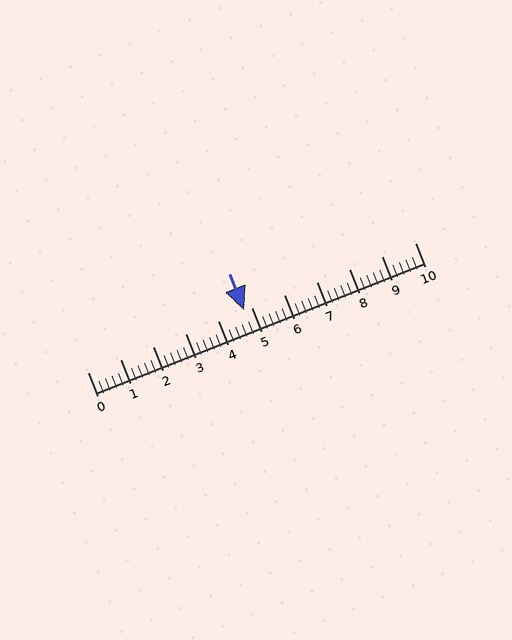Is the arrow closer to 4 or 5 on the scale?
The arrow is closer to 5.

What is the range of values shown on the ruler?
The ruler shows values from 0 to 10.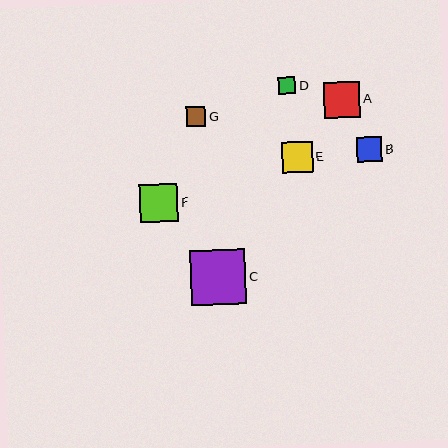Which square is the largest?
Square C is the largest with a size of approximately 55 pixels.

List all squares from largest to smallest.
From largest to smallest: C, F, A, E, B, G, D.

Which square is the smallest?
Square D is the smallest with a size of approximately 17 pixels.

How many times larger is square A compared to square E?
Square A is approximately 1.2 times the size of square E.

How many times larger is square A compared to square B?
Square A is approximately 1.4 times the size of square B.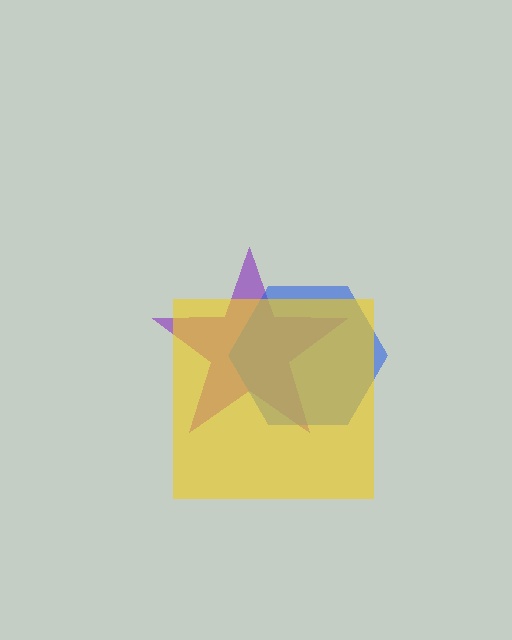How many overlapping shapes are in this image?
There are 3 overlapping shapes in the image.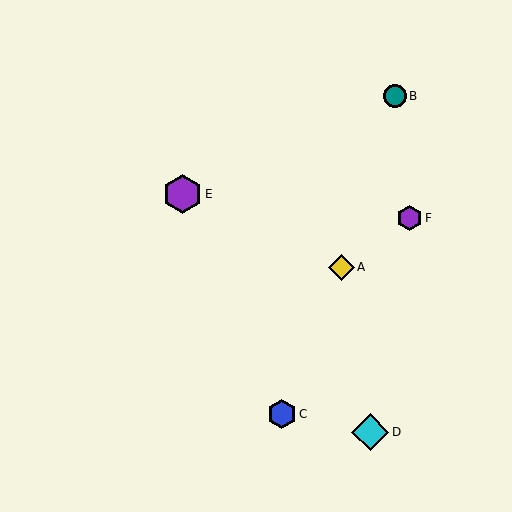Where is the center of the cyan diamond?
The center of the cyan diamond is at (370, 432).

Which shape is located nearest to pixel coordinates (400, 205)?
The purple hexagon (labeled F) at (409, 218) is nearest to that location.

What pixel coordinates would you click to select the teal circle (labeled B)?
Click at (395, 96) to select the teal circle B.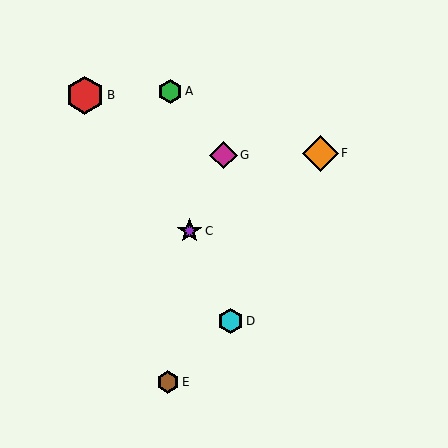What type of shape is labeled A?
Shape A is a green hexagon.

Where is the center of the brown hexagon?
The center of the brown hexagon is at (168, 382).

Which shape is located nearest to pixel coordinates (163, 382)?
The brown hexagon (labeled E) at (168, 382) is nearest to that location.